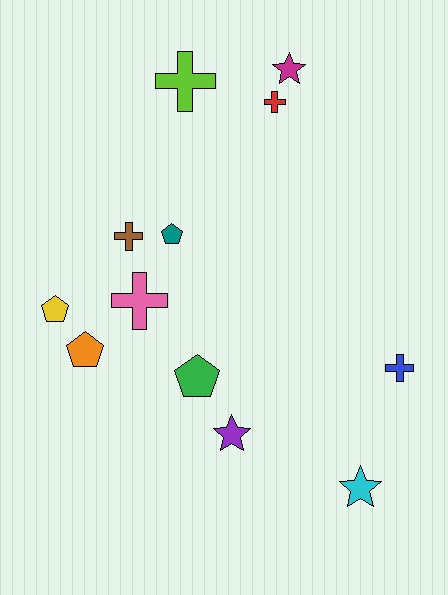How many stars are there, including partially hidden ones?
There are 3 stars.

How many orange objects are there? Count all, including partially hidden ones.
There is 1 orange object.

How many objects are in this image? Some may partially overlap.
There are 12 objects.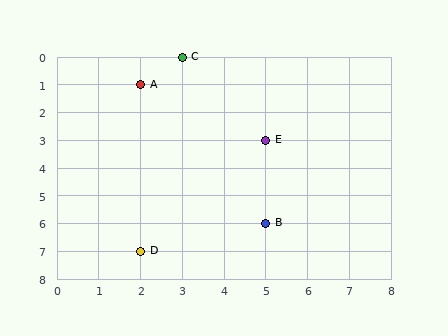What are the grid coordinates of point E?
Point E is at grid coordinates (5, 3).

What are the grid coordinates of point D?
Point D is at grid coordinates (2, 7).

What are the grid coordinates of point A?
Point A is at grid coordinates (2, 1).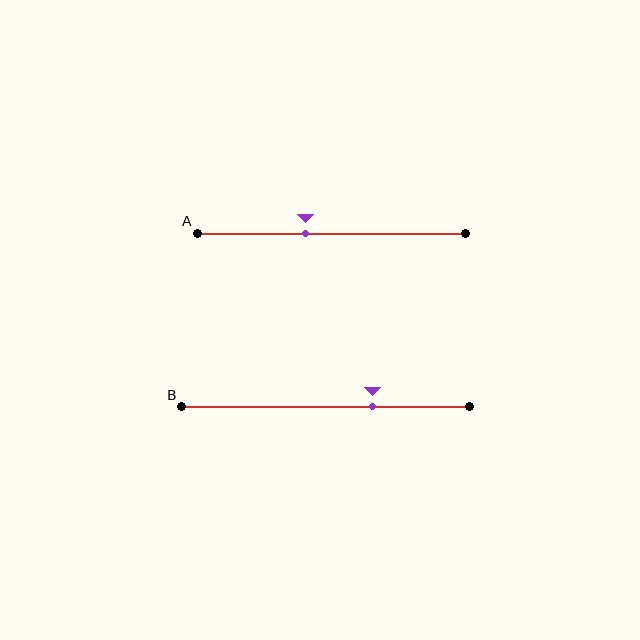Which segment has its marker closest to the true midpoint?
Segment A has its marker closest to the true midpoint.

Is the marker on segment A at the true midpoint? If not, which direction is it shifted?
No, the marker on segment A is shifted to the left by about 10% of the segment length.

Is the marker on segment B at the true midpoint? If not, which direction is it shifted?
No, the marker on segment B is shifted to the right by about 16% of the segment length.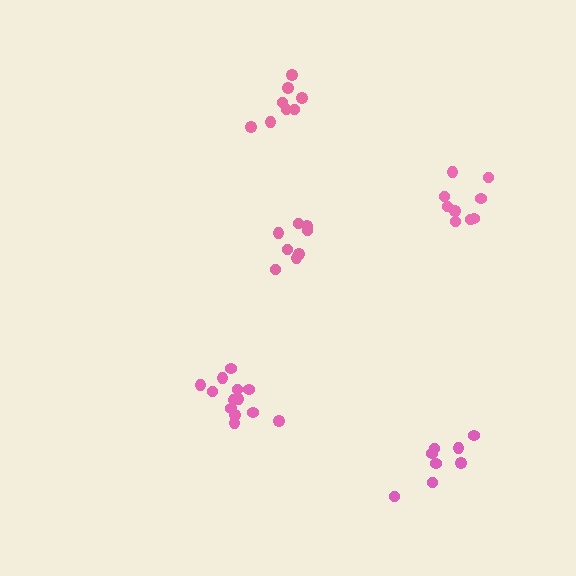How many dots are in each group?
Group 1: 13 dots, Group 2: 8 dots, Group 3: 8 dots, Group 4: 9 dots, Group 5: 8 dots (46 total).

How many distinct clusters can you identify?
There are 5 distinct clusters.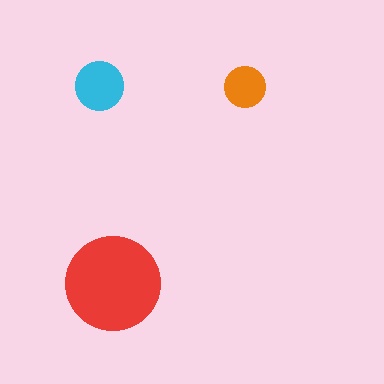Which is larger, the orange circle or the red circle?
The red one.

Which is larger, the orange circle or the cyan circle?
The cyan one.